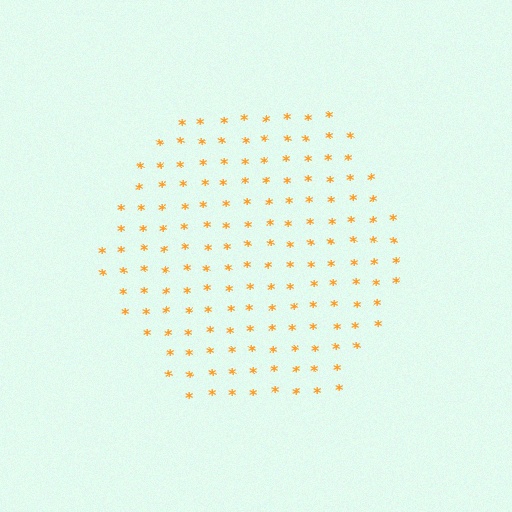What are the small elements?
The small elements are asterisks.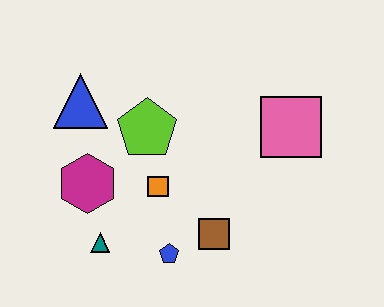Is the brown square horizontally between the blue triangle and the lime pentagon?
No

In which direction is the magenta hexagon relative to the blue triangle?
The magenta hexagon is below the blue triangle.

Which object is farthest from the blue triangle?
The pink square is farthest from the blue triangle.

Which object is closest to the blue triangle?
The lime pentagon is closest to the blue triangle.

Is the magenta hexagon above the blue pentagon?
Yes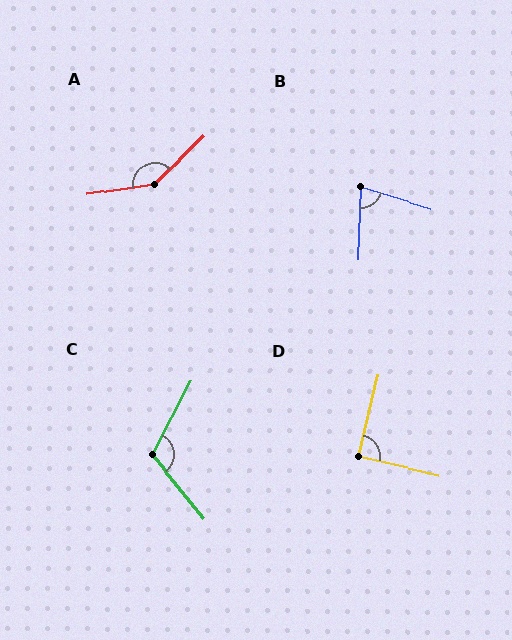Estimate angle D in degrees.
Approximately 89 degrees.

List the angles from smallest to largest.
B (75°), D (89°), C (113°), A (144°).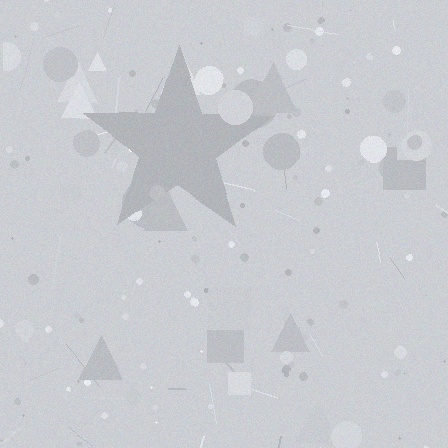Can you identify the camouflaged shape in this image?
The camouflaged shape is a star.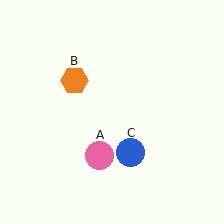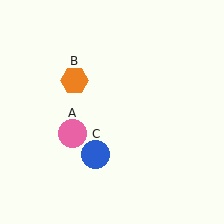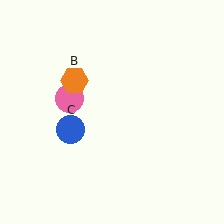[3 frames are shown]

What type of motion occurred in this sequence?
The pink circle (object A), blue circle (object C) rotated clockwise around the center of the scene.